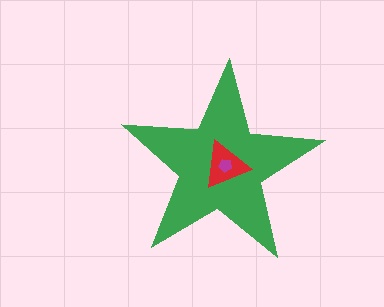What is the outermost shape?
The green star.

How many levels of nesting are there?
3.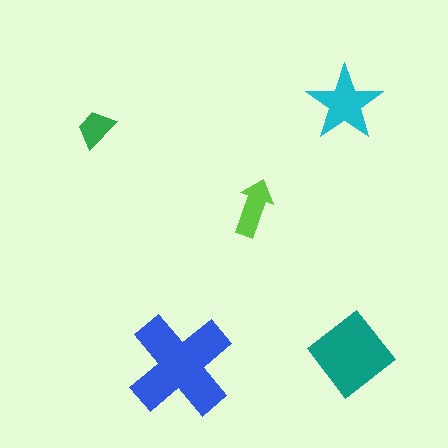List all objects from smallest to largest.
The green trapezoid, the lime arrow, the cyan star, the teal diamond, the blue cross.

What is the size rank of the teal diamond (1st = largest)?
2nd.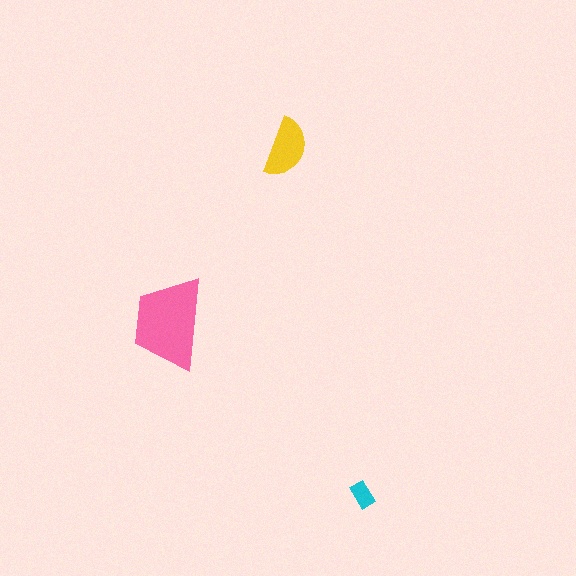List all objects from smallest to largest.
The cyan rectangle, the yellow semicircle, the pink trapezoid.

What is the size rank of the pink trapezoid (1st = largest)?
1st.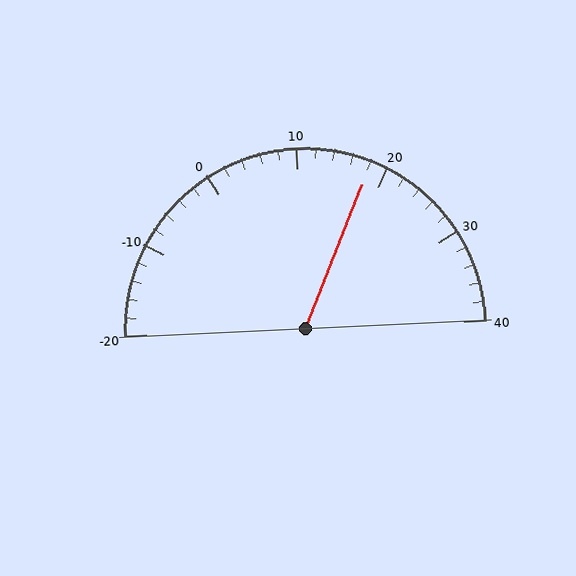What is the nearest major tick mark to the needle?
The nearest major tick mark is 20.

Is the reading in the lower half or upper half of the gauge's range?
The reading is in the upper half of the range (-20 to 40).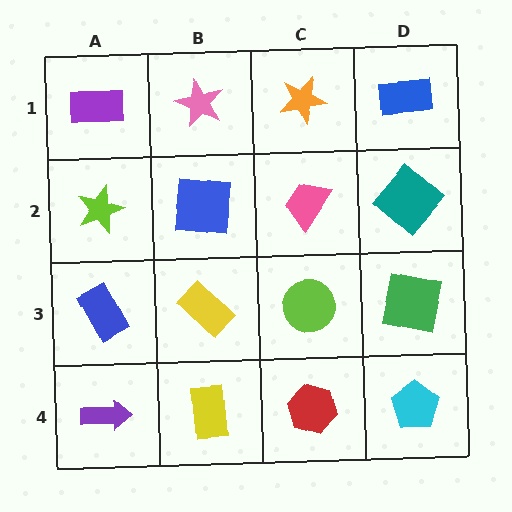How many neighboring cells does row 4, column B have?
3.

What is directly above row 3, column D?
A teal diamond.